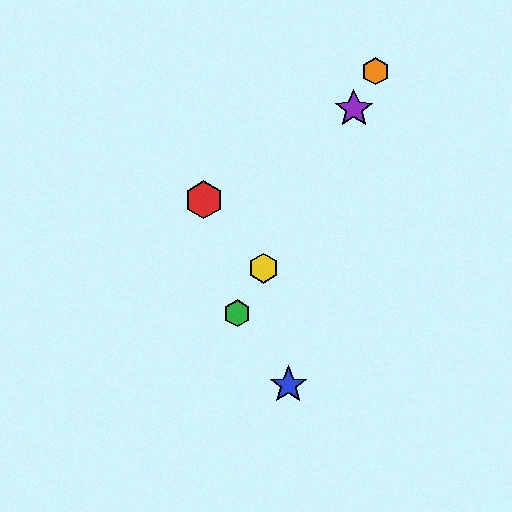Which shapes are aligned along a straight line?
The green hexagon, the yellow hexagon, the purple star, the orange hexagon are aligned along a straight line.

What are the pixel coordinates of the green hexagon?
The green hexagon is at (237, 313).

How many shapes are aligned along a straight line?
4 shapes (the green hexagon, the yellow hexagon, the purple star, the orange hexagon) are aligned along a straight line.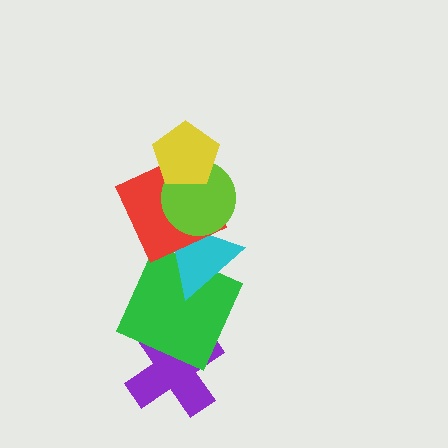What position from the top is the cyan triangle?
The cyan triangle is 4th from the top.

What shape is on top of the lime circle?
The yellow pentagon is on top of the lime circle.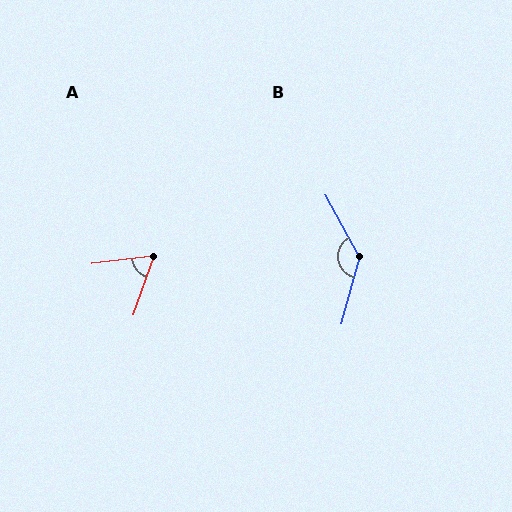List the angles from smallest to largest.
A (64°), B (136°).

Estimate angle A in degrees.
Approximately 64 degrees.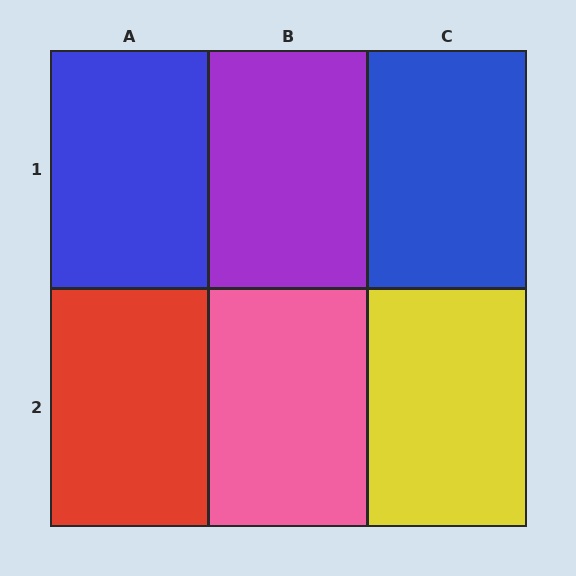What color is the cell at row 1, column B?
Purple.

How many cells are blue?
2 cells are blue.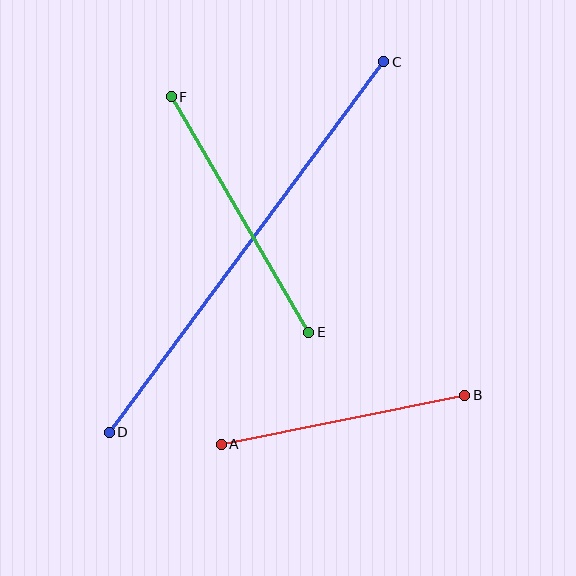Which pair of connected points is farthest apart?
Points C and D are farthest apart.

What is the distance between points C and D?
The distance is approximately 461 pixels.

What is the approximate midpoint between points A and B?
The midpoint is at approximately (343, 420) pixels.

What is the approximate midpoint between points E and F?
The midpoint is at approximately (240, 215) pixels.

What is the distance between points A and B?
The distance is approximately 248 pixels.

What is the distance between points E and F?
The distance is approximately 273 pixels.